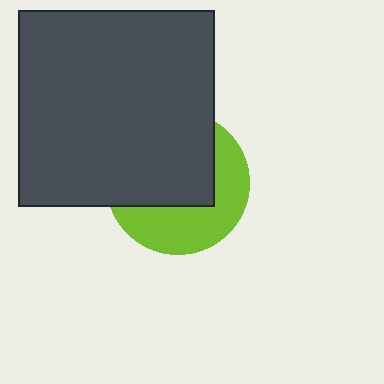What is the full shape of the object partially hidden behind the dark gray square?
The partially hidden object is a lime circle.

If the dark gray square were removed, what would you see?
You would see the complete lime circle.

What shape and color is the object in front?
The object in front is a dark gray square.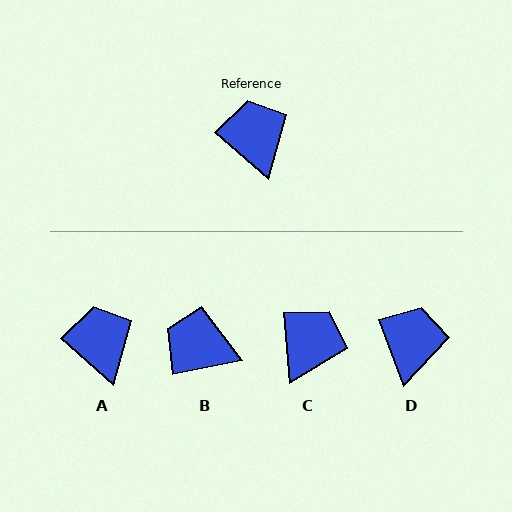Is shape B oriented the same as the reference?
No, it is off by about 52 degrees.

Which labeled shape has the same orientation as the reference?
A.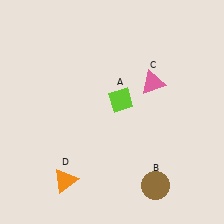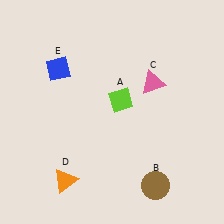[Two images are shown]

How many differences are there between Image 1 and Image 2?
There is 1 difference between the two images.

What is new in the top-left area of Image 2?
A blue diamond (E) was added in the top-left area of Image 2.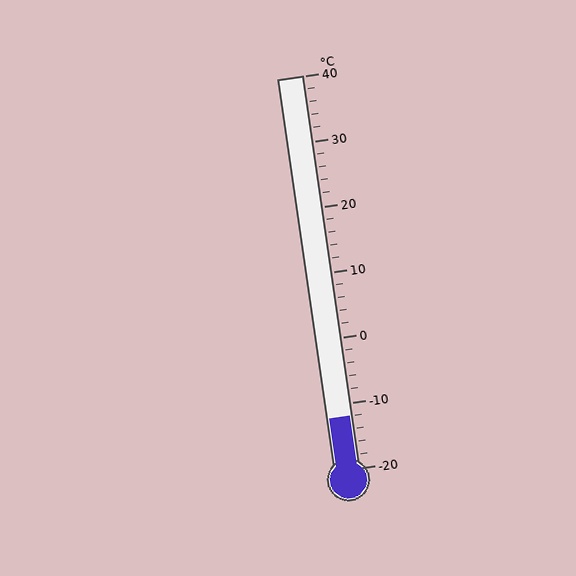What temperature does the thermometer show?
The thermometer shows approximately -12°C.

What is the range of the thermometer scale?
The thermometer scale ranges from -20°C to 40°C.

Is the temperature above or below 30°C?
The temperature is below 30°C.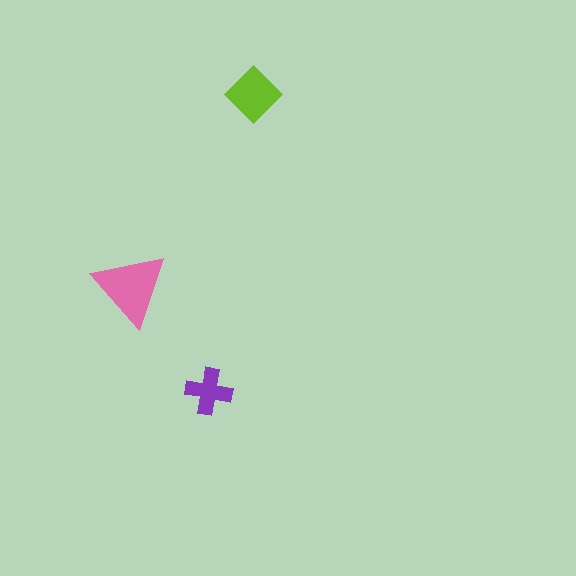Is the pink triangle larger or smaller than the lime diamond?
Larger.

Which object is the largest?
The pink triangle.